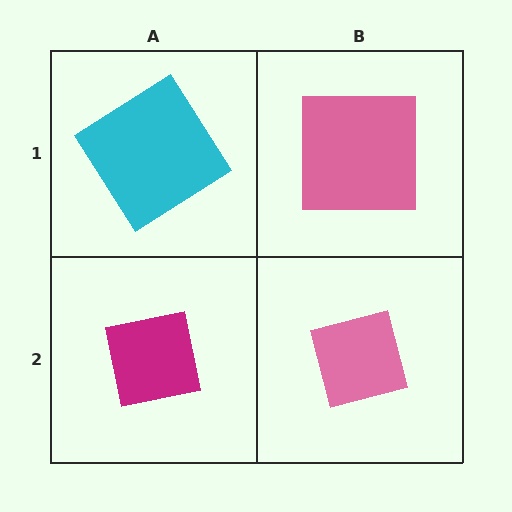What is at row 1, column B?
A pink square.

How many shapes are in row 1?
2 shapes.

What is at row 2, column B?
A pink square.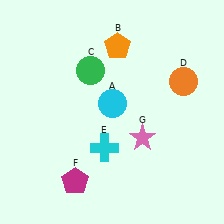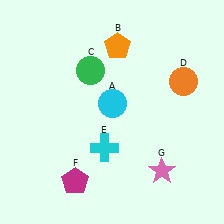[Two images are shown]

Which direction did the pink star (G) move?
The pink star (G) moved down.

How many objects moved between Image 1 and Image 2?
1 object moved between the two images.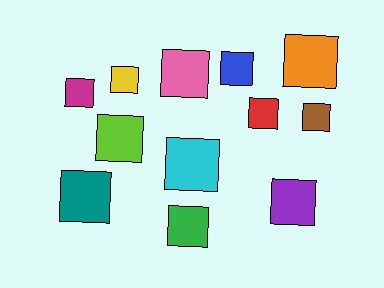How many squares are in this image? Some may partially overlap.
There are 12 squares.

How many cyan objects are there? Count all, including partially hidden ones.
There is 1 cyan object.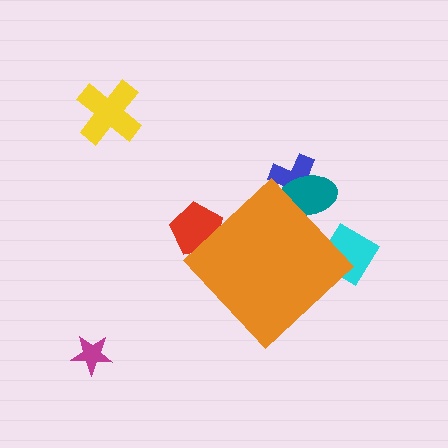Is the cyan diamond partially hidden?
Yes, the cyan diamond is partially hidden behind the orange diamond.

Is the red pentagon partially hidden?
Yes, the red pentagon is partially hidden behind the orange diamond.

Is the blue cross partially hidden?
Yes, the blue cross is partially hidden behind the orange diamond.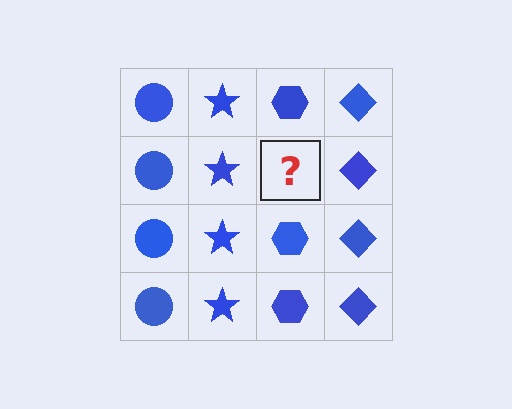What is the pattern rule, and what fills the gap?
The rule is that each column has a consistent shape. The gap should be filled with a blue hexagon.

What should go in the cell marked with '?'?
The missing cell should contain a blue hexagon.